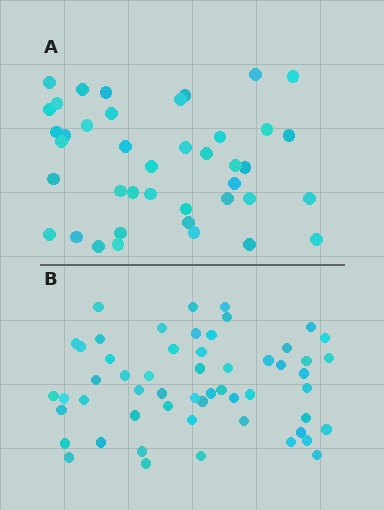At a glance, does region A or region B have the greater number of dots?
Region B (the bottom region) has more dots.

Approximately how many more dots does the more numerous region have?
Region B has approximately 15 more dots than region A.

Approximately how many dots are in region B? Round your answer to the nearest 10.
About 60 dots. (The exact count is 55, which rounds to 60.)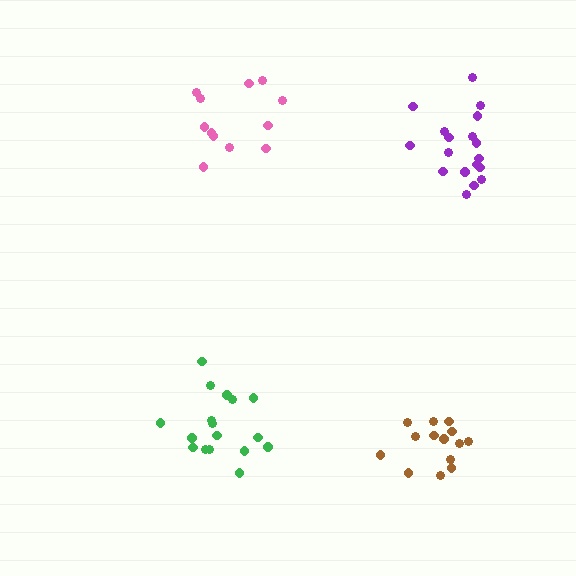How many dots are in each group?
Group 1: 14 dots, Group 2: 18 dots, Group 3: 17 dots, Group 4: 12 dots (61 total).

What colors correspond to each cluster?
The clusters are colored: brown, purple, green, pink.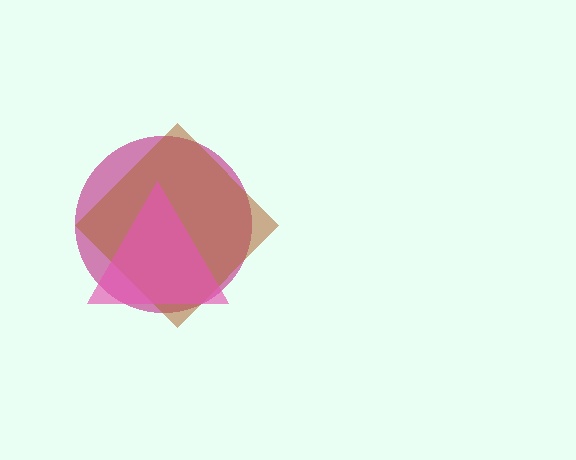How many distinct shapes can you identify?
There are 3 distinct shapes: a magenta circle, a brown diamond, a pink triangle.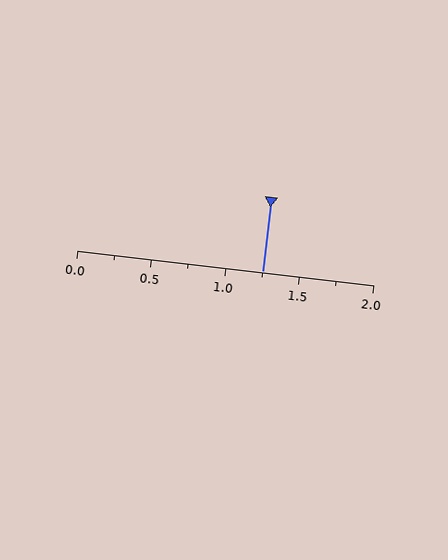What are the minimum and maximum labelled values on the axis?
The axis runs from 0.0 to 2.0.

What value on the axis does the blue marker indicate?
The marker indicates approximately 1.25.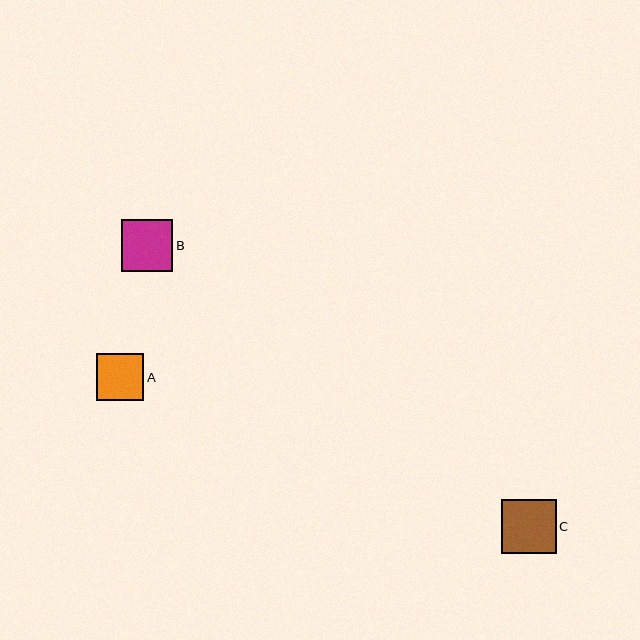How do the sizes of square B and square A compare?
Square B and square A are approximately the same size.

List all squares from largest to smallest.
From largest to smallest: C, B, A.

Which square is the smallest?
Square A is the smallest with a size of approximately 47 pixels.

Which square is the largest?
Square C is the largest with a size of approximately 55 pixels.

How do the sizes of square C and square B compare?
Square C and square B are approximately the same size.